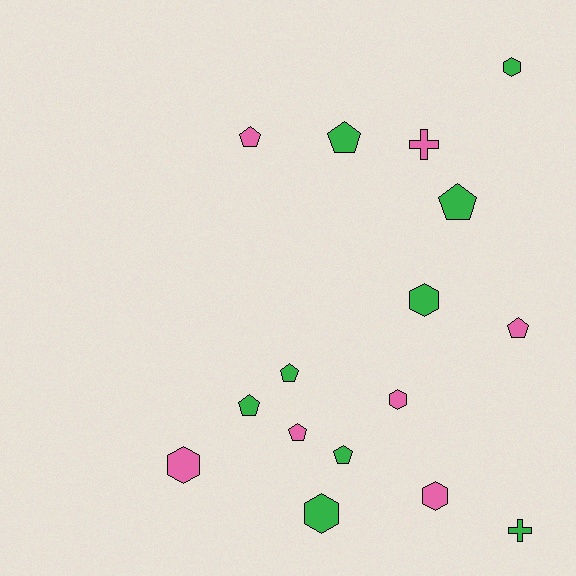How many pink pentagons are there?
There are 3 pink pentagons.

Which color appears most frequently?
Green, with 9 objects.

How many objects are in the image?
There are 16 objects.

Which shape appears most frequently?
Pentagon, with 8 objects.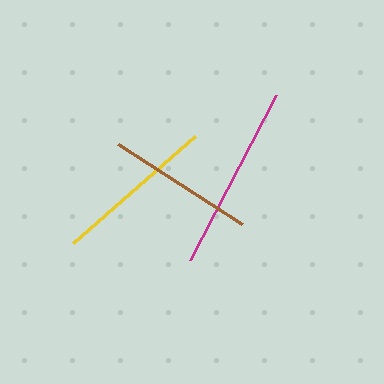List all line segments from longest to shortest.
From longest to shortest: magenta, yellow, brown.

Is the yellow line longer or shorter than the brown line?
The yellow line is longer than the brown line.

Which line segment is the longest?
The magenta line is the longest at approximately 187 pixels.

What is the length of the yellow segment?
The yellow segment is approximately 161 pixels long.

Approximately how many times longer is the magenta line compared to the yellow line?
The magenta line is approximately 1.2 times the length of the yellow line.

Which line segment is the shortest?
The brown line is the shortest at approximately 148 pixels.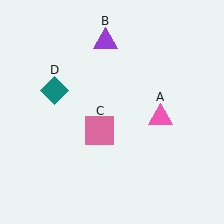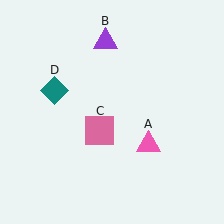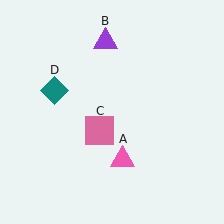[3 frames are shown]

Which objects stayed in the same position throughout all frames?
Purple triangle (object B) and pink square (object C) and teal diamond (object D) remained stationary.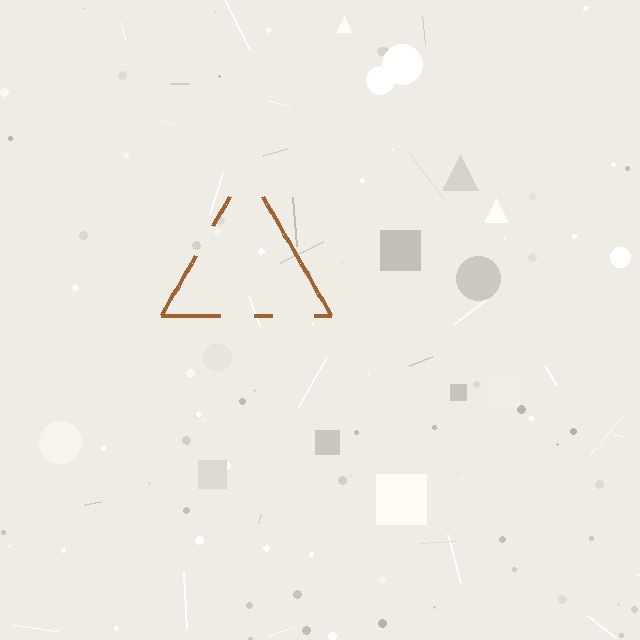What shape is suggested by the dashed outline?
The dashed outline suggests a triangle.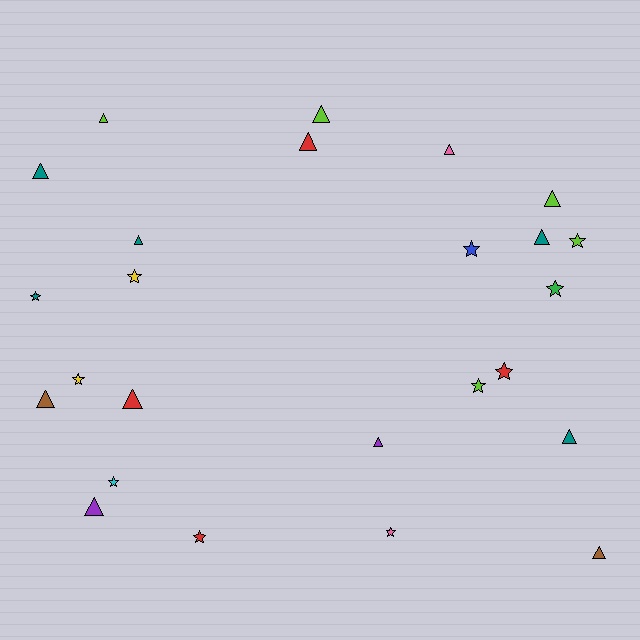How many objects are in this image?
There are 25 objects.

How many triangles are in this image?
There are 14 triangles.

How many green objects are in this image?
There is 1 green object.